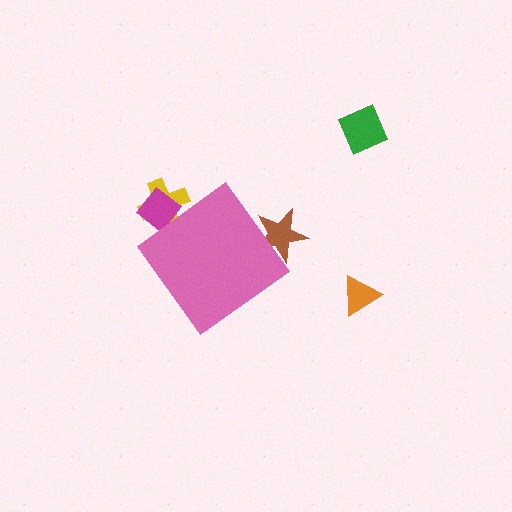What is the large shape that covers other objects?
A pink diamond.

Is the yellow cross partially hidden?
Yes, the yellow cross is partially hidden behind the pink diamond.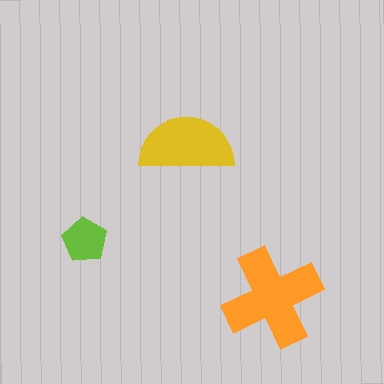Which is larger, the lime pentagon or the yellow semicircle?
The yellow semicircle.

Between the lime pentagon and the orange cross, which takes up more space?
The orange cross.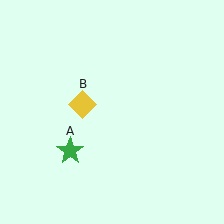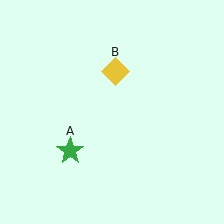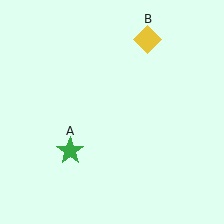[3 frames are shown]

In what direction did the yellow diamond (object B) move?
The yellow diamond (object B) moved up and to the right.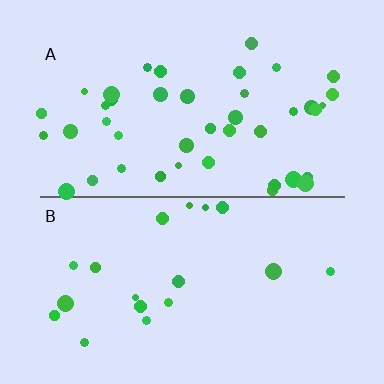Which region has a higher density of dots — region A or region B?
A (the top).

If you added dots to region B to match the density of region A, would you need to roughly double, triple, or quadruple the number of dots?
Approximately double.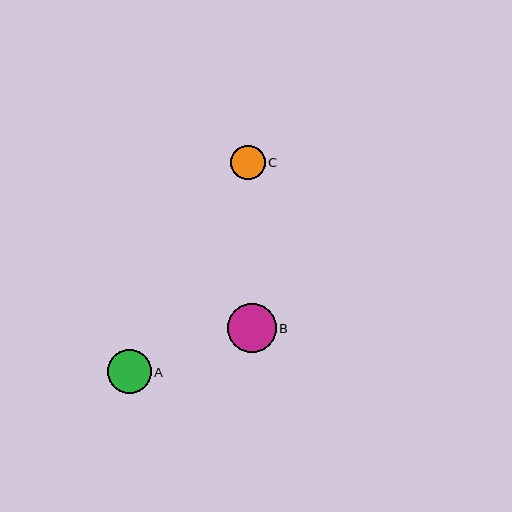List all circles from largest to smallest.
From largest to smallest: B, A, C.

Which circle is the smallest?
Circle C is the smallest with a size of approximately 35 pixels.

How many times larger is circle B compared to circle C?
Circle B is approximately 1.4 times the size of circle C.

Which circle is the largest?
Circle B is the largest with a size of approximately 49 pixels.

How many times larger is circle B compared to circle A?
Circle B is approximately 1.1 times the size of circle A.